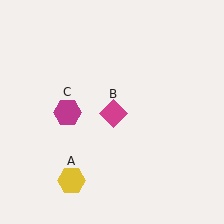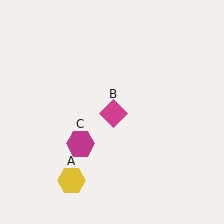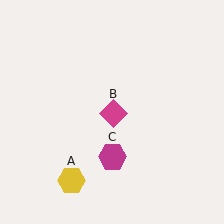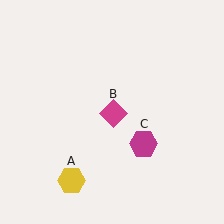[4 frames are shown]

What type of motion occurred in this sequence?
The magenta hexagon (object C) rotated counterclockwise around the center of the scene.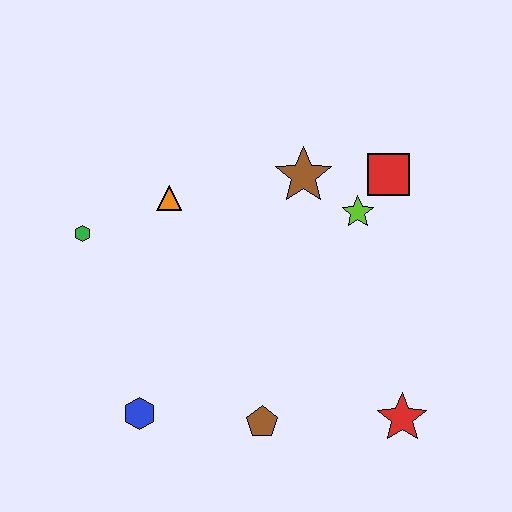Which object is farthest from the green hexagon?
The red star is farthest from the green hexagon.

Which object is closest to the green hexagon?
The orange triangle is closest to the green hexagon.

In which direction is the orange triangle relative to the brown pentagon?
The orange triangle is above the brown pentagon.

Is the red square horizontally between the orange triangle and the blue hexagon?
No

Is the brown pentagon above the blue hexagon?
No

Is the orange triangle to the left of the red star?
Yes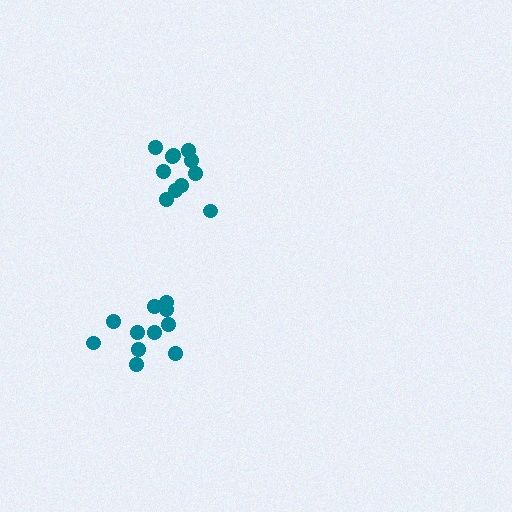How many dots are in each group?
Group 1: 11 dots, Group 2: 11 dots (22 total).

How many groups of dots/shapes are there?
There are 2 groups.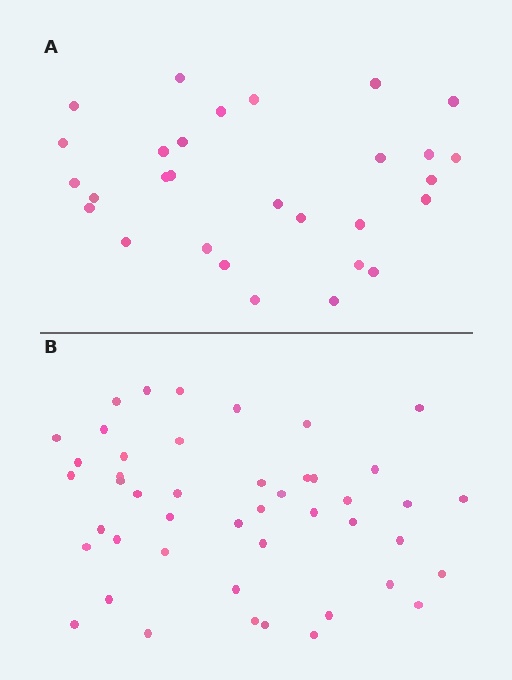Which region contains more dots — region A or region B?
Region B (the bottom region) has more dots.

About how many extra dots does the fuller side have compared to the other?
Region B has approximately 15 more dots than region A.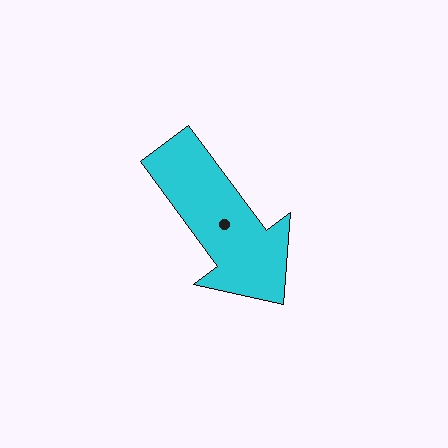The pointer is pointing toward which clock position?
Roughly 5 o'clock.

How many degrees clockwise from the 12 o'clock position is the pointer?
Approximately 144 degrees.